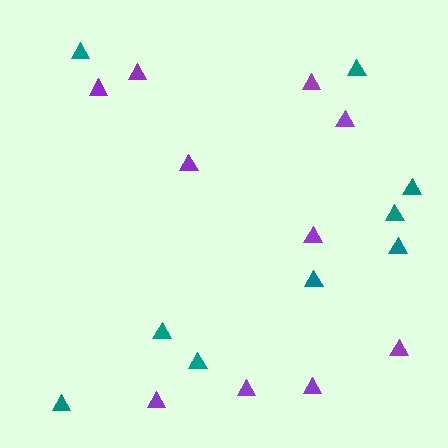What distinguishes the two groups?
There are 2 groups: one group of purple triangles (10) and one group of teal triangles (9).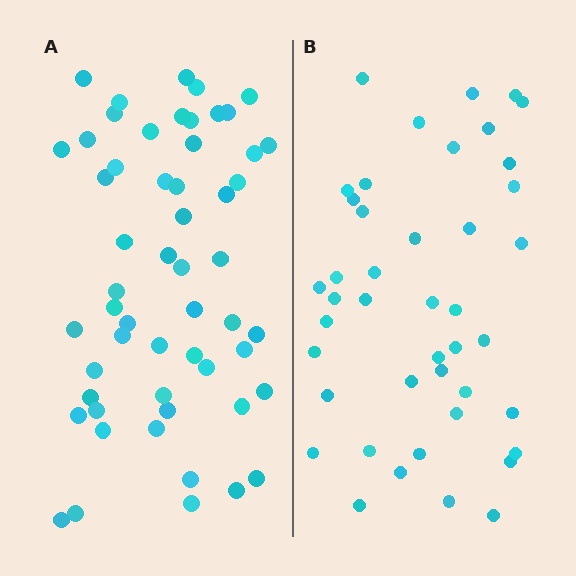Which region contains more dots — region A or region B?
Region A (the left region) has more dots.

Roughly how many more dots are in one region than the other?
Region A has roughly 12 or so more dots than region B.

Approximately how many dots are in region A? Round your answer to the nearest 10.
About 60 dots. (The exact count is 55, which rounds to 60.)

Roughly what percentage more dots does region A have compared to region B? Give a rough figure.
About 30% more.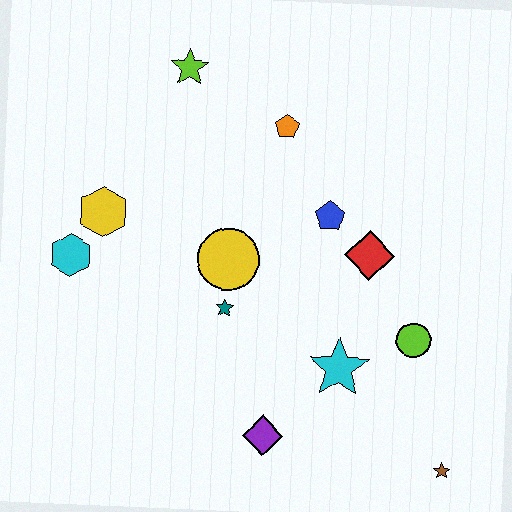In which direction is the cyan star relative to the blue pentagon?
The cyan star is below the blue pentagon.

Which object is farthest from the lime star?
The brown star is farthest from the lime star.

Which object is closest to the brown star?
The lime circle is closest to the brown star.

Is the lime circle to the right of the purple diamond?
Yes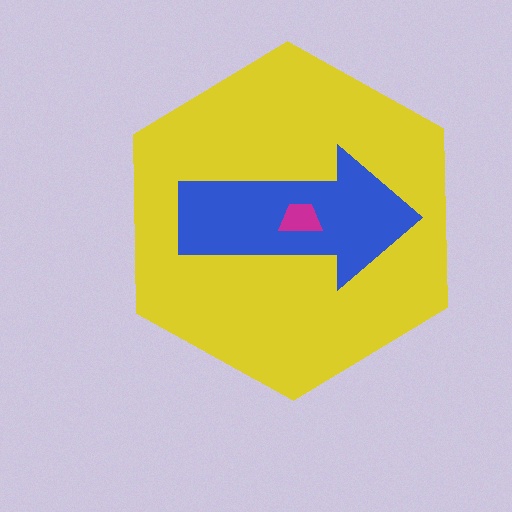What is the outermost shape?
The yellow hexagon.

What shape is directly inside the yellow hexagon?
The blue arrow.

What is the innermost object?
The magenta trapezoid.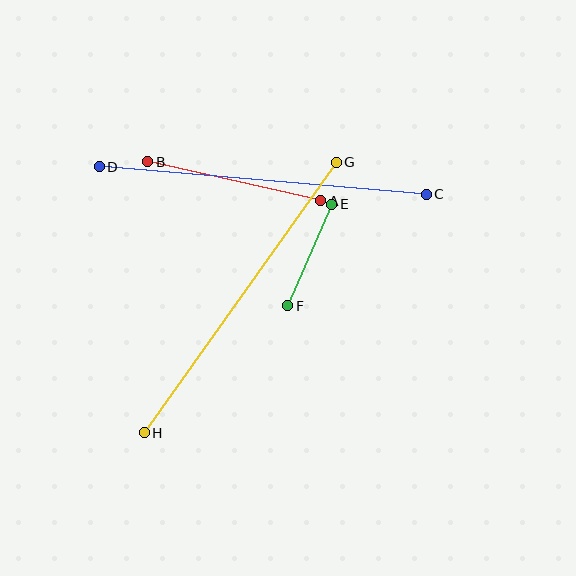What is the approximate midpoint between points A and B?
The midpoint is at approximately (234, 181) pixels.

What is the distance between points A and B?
The distance is approximately 177 pixels.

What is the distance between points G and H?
The distance is approximately 332 pixels.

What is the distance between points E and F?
The distance is approximately 111 pixels.